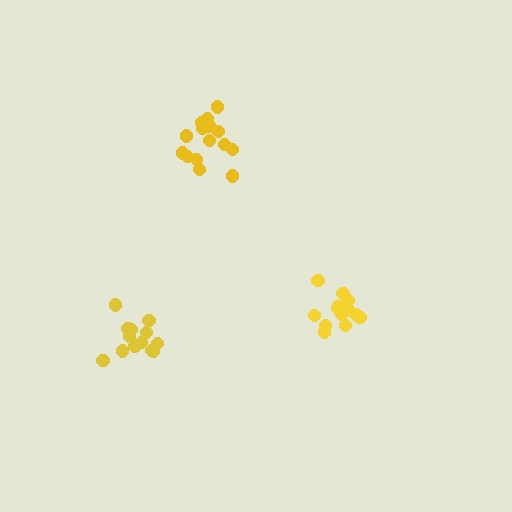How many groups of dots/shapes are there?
There are 3 groups.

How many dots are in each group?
Group 1: 14 dots, Group 2: 15 dots, Group 3: 15 dots (44 total).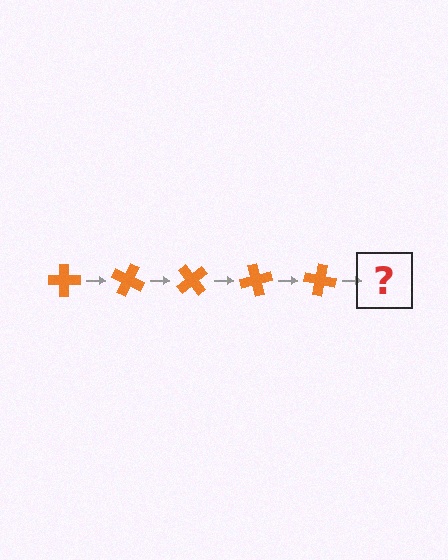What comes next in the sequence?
The next element should be an orange cross rotated 125 degrees.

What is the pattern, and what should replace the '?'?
The pattern is that the cross rotates 25 degrees each step. The '?' should be an orange cross rotated 125 degrees.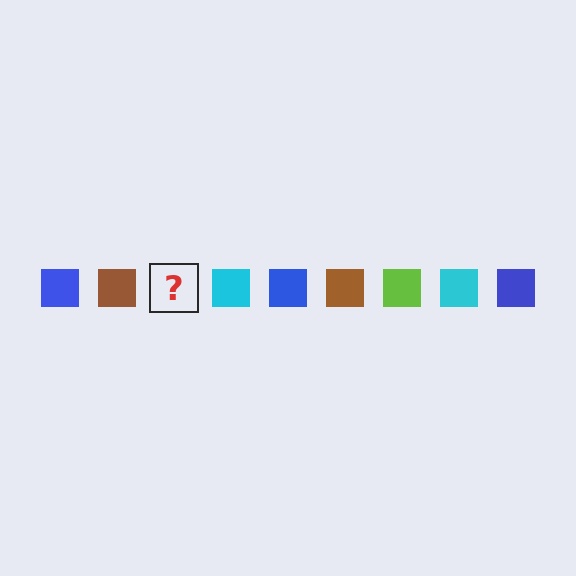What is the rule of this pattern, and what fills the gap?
The rule is that the pattern cycles through blue, brown, lime, cyan squares. The gap should be filled with a lime square.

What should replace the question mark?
The question mark should be replaced with a lime square.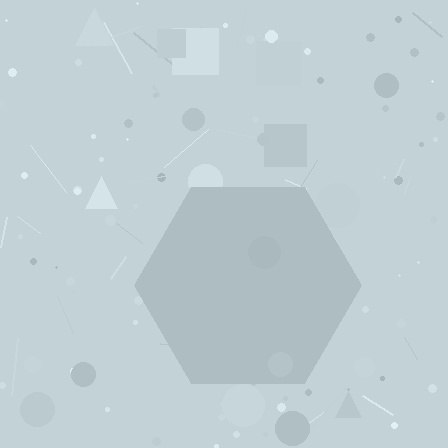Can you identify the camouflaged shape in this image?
The camouflaged shape is a hexagon.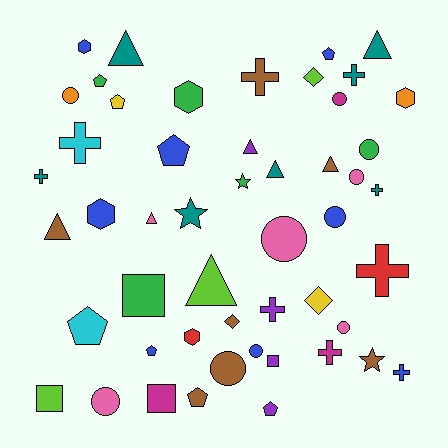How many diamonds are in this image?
There are 3 diamonds.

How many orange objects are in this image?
There are 2 orange objects.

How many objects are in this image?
There are 50 objects.